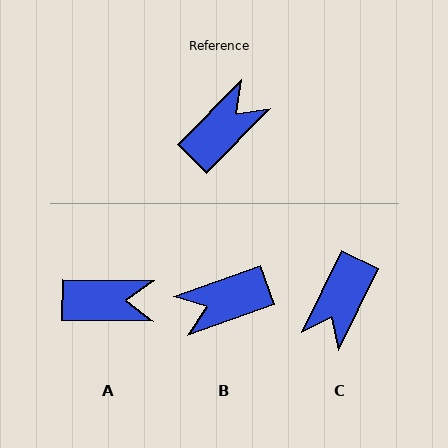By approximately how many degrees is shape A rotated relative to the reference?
Approximately 46 degrees clockwise.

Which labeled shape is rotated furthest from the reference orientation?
C, about 162 degrees away.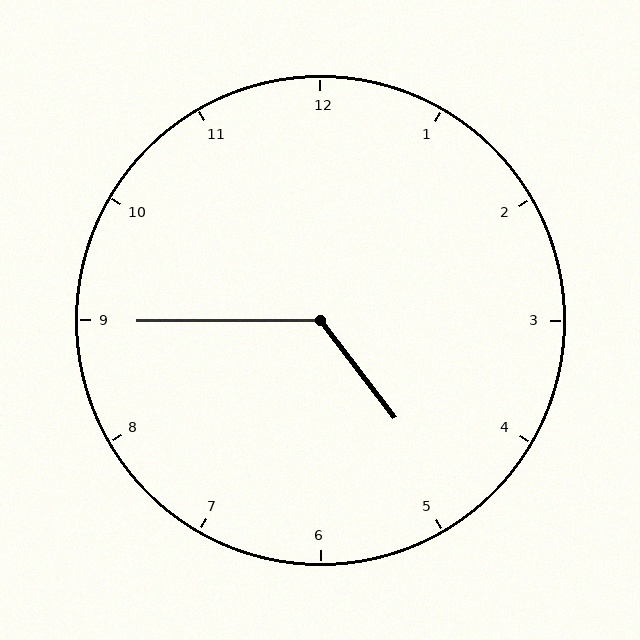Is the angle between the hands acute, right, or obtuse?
It is obtuse.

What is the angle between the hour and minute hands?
Approximately 128 degrees.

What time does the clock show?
4:45.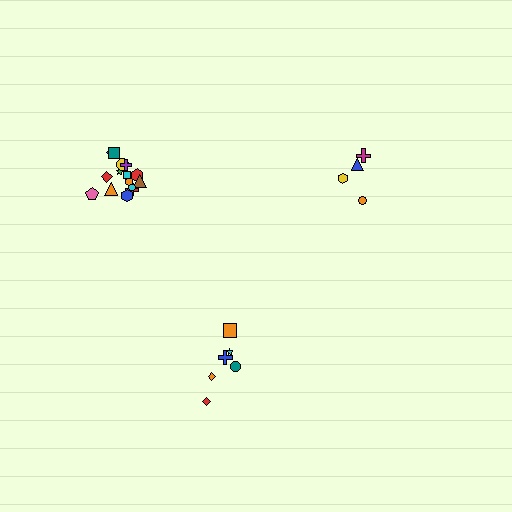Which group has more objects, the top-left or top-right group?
The top-left group.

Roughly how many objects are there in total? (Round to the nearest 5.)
Roughly 25 objects in total.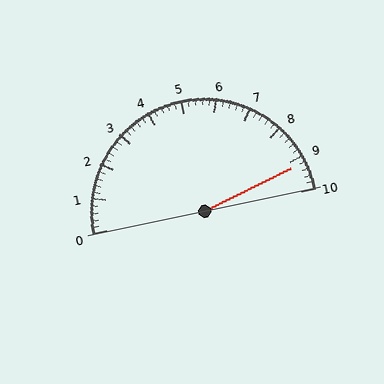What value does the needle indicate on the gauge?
The needle indicates approximately 9.2.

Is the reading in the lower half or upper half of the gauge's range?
The reading is in the upper half of the range (0 to 10).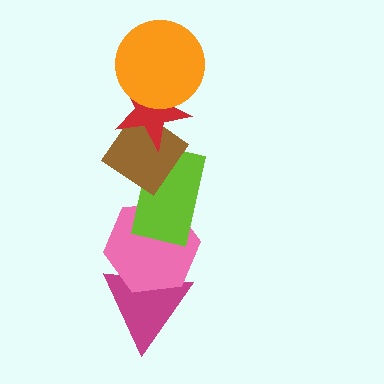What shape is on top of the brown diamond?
The red star is on top of the brown diamond.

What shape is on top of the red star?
The orange circle is on top of the red star.